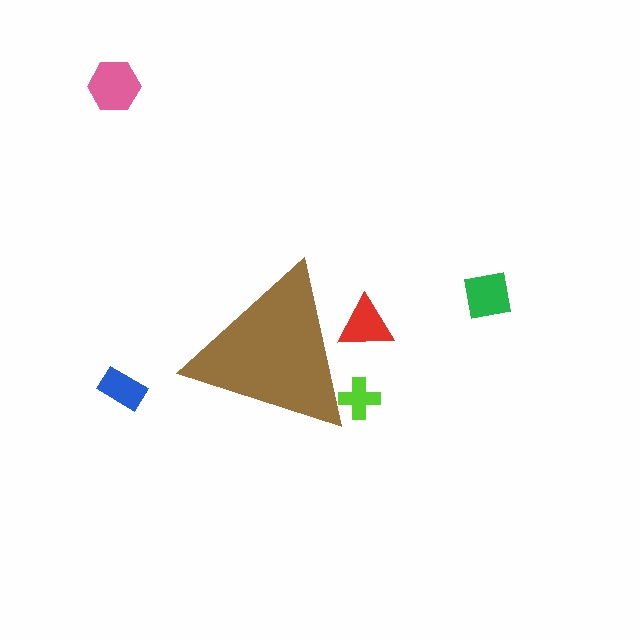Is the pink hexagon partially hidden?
No, the pink hexagon is fully visible.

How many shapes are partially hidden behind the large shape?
2 shapes are partially hidden.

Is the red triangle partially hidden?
Yes, the red triangle is partially hidden behind the brown triangle.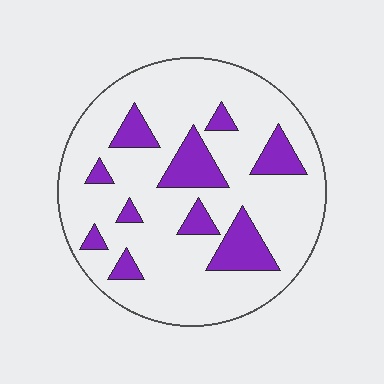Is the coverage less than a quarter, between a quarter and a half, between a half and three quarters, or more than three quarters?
Less than a quarter.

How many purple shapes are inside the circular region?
10.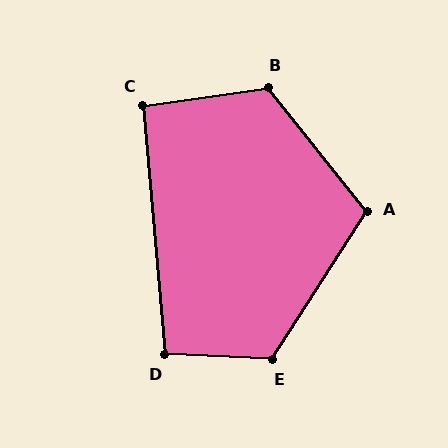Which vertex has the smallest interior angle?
C, at approximately 93 degrees.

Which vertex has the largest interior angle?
B, at approximately 120 degrees.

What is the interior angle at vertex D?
Approximately 97 degrees (obtuse).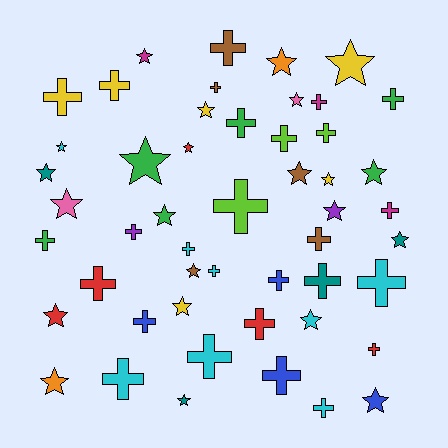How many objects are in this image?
There are 50 objects.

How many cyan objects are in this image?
There are 8 cyan objects.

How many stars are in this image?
There are 23 stars.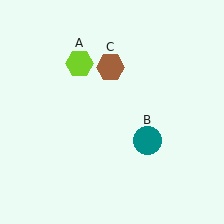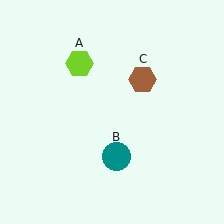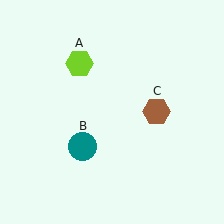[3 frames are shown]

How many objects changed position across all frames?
2 objects changed position: teal circle (object B), brown hexagon (object C).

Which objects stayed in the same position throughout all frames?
Lime hexagon (object A) remained stationary.